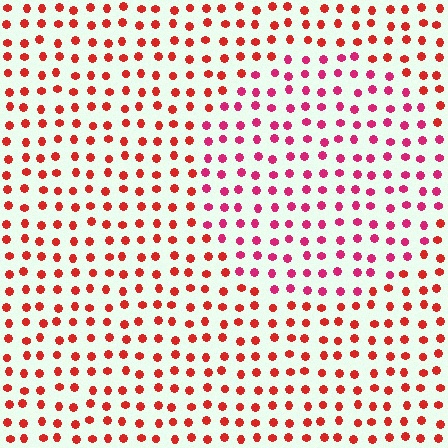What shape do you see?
I see a circle.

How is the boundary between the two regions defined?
The boundary is defined purely by a slight shift in hue (about 29 degrees). Spacing, size, and orientation are identical on both sides.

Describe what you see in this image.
The image is filled with small red elements in a uniform arrangement. A circle-shaped region is visible where the elements are tinted to a slightly different hue, forming a subtle color boundary.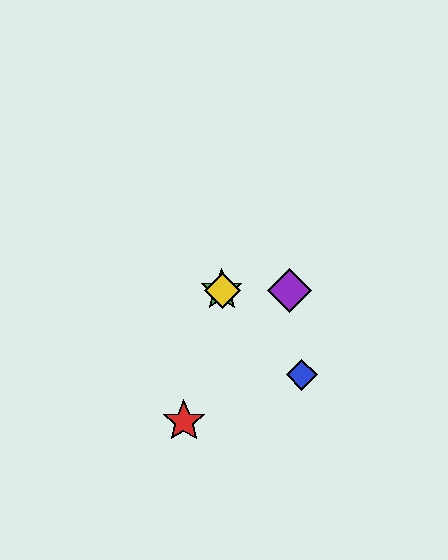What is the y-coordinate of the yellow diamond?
The yellow diamond is at y≈290.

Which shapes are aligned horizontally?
The green star, the yellow diamond, the purple diamond are aligned horizontally.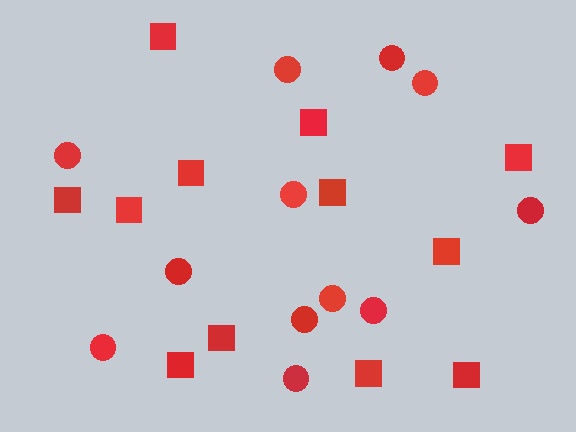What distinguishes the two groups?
There are 2 groups: one group of circles (12) and one group of squares (12).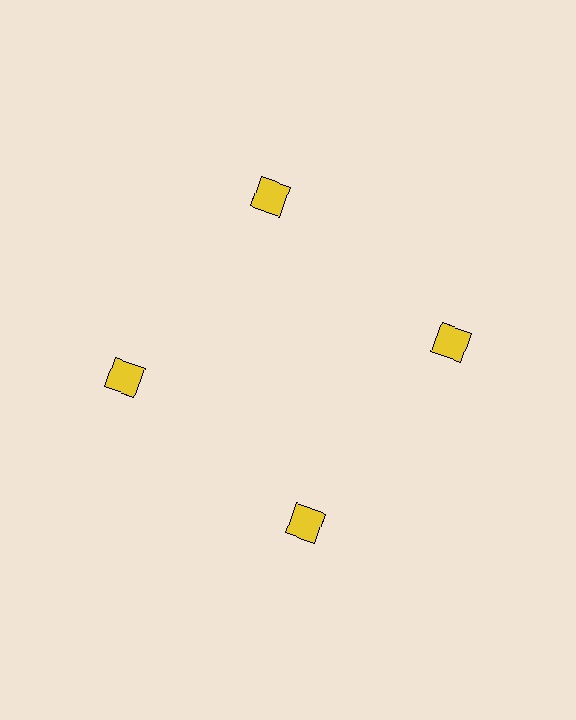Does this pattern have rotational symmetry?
Yes, this pattern has 4-fold rotational symmetry. It looks the same after rotating 90 degrees around the center.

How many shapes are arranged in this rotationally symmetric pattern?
There are 4 shapes, arranged in 4 groups of 1.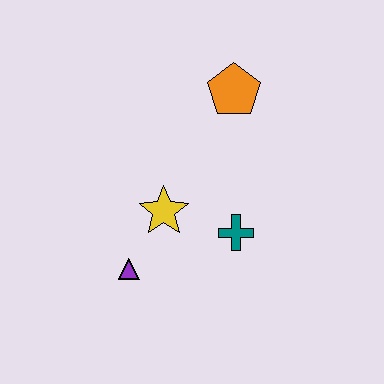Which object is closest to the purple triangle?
The yellow star is closest to the purple triangle.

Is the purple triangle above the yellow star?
No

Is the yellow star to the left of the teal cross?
Yes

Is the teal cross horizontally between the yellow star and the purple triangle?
No